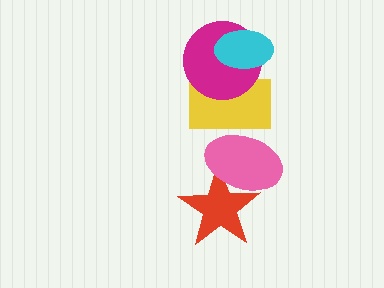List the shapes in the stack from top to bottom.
From top to bottom: the cyan ellipse, the magenta circle, the yellow rectangle, the pink ellipse, the red star.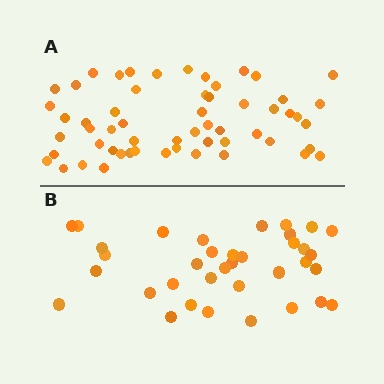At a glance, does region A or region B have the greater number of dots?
Region A (the top region) has more dots.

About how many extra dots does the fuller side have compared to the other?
Region A has approximately 20 more dots than region B.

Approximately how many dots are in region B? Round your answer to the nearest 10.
About 40 dots. (The exact count is 36, which rounds to 40.)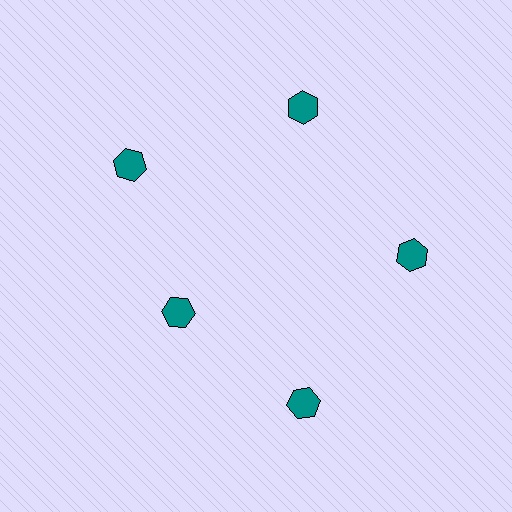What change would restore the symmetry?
The symmetry would be restored by moving it outward, back onto the ring so that all 5 hexagons sit at equal angles and equal distance from the center.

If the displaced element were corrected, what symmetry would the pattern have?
It would have 5-fold rotational symmetry — the pattern would map onto itself every 72 degrees.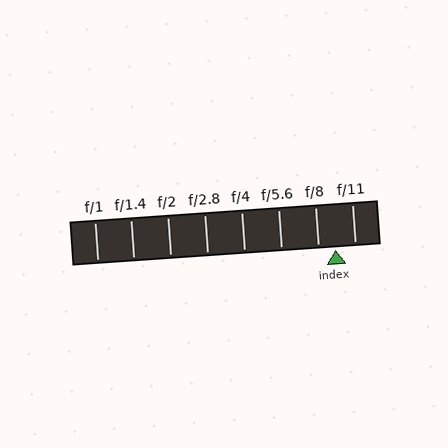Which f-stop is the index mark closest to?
The index mark is closest to f/8.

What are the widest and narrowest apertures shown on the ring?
The widest aperture shown is f/1 and the narrowest is f/11.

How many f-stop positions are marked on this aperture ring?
There are 8 f-stop positions marked.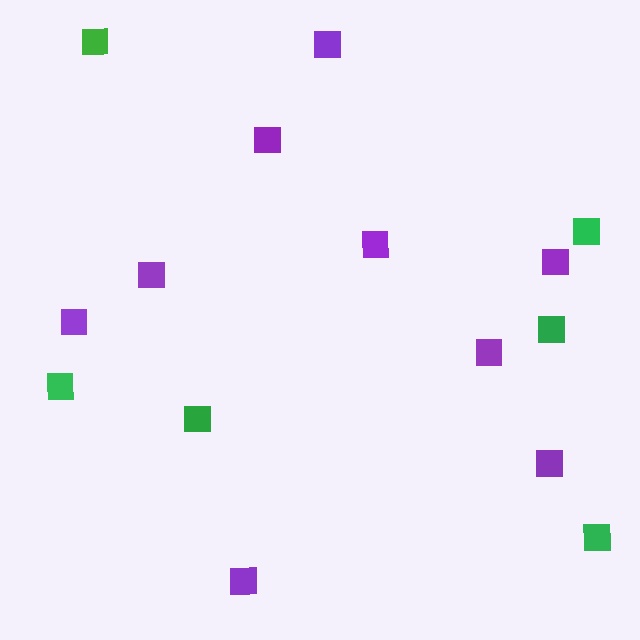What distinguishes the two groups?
There are 2 groups: one group of purple squares (9) and one group of green squares (6).